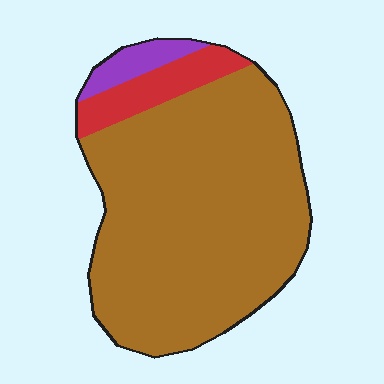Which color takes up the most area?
Brown, at roughly 85%.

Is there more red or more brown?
Brown.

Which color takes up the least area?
Purple, at roughly 5%.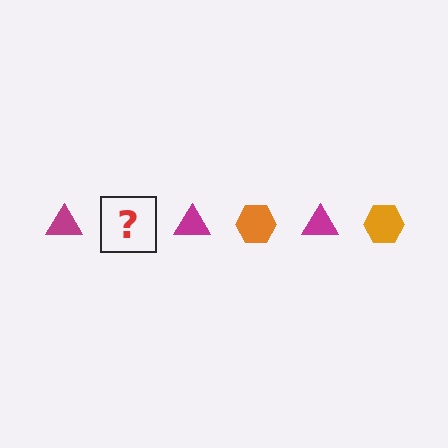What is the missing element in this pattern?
The missing element is an orange hexagon.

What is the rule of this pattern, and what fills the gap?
The rule is that the pattern alternates between magenta triangle and orange hexagon. The gap should be filled with an orange hexagon.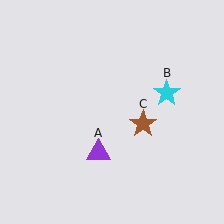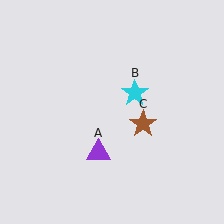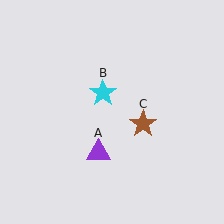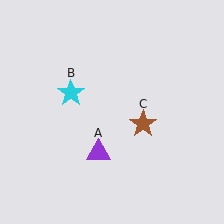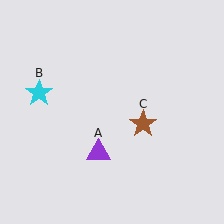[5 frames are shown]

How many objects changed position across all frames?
1 object changed position: cyan star (object B).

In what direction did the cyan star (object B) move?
The cyan star (object B) moved left.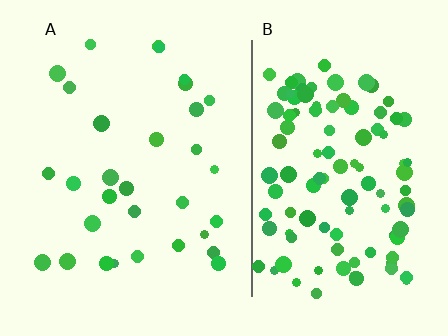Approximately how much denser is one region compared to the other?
Approximately 3.6× — region B over region A.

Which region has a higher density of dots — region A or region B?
B (the right).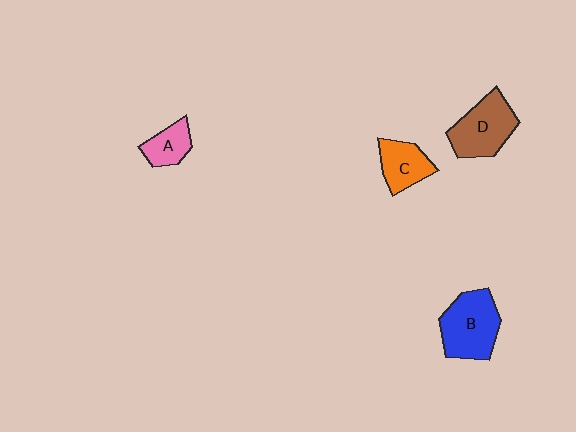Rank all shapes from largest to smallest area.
From largest to smallest: B (blue), D (brown), C (orange), A (pink).